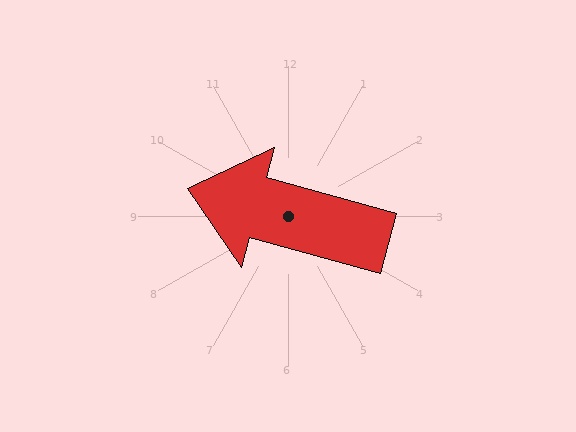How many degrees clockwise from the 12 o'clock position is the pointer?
Approximately 285 degrees.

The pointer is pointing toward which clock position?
Roughly 10 o'clock.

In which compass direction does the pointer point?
West.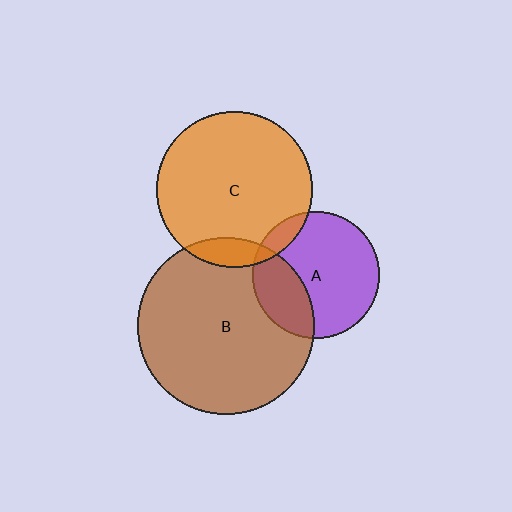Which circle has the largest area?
Circle B (brown).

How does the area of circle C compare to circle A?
Approximately 1.5 times.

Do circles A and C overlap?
Yes.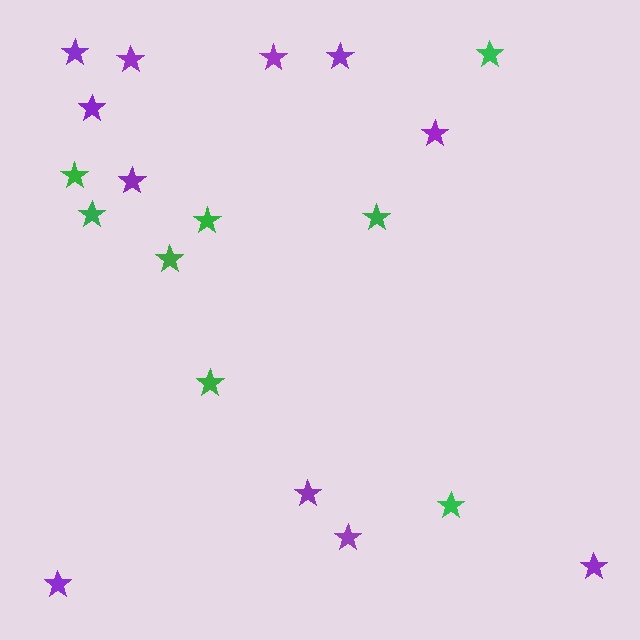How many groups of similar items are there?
There are 2 groups: one group of green stars (8) and one group of purple stars (11).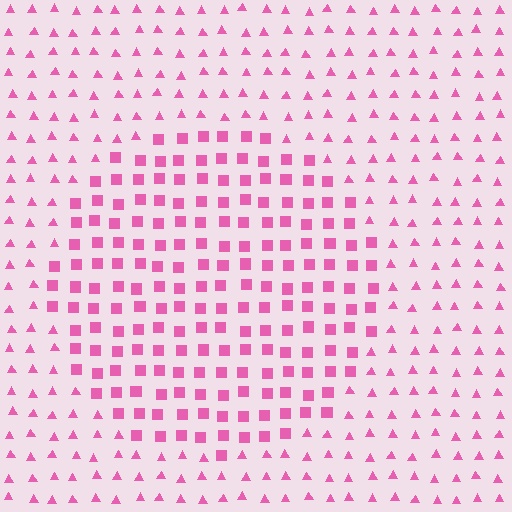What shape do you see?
I see a circle.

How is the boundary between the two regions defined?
The boundary is defined by a change in element shape: squares inside vs. triangles outside. All elements share the same color and spacing.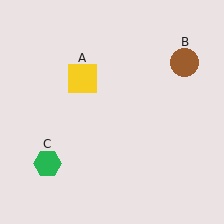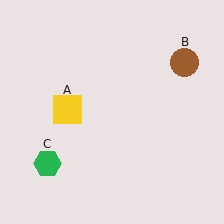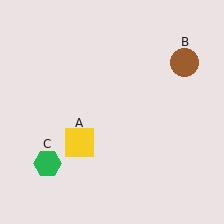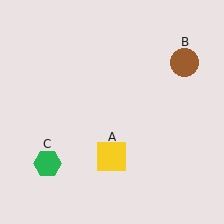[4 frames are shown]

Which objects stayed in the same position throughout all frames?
Brown circle (object B) and green hexagon (object C) remained stationary.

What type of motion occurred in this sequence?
The yellow square (object A) rotated counterclockwise around the center of the scene.